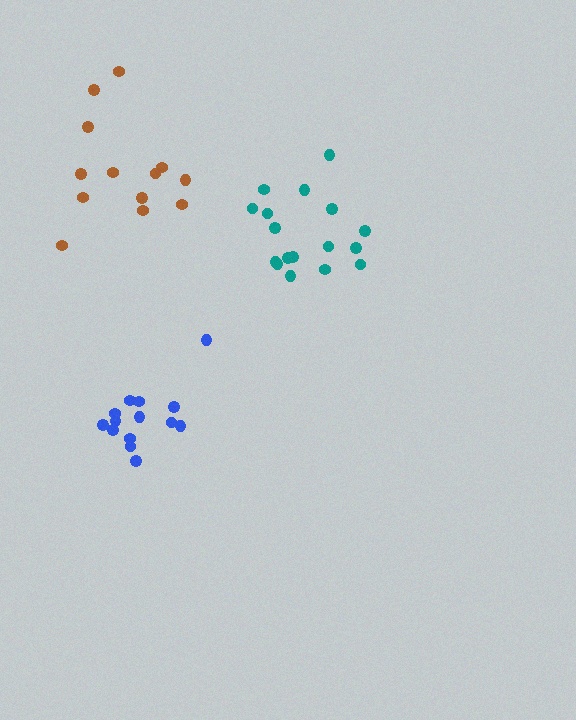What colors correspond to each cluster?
The clusters are colored: teal, blue, brown.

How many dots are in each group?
Group 1: 17 dots, Group 2: 14 dots, Group 3: 13 dots (44 total).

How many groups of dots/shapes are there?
There are 3 groups.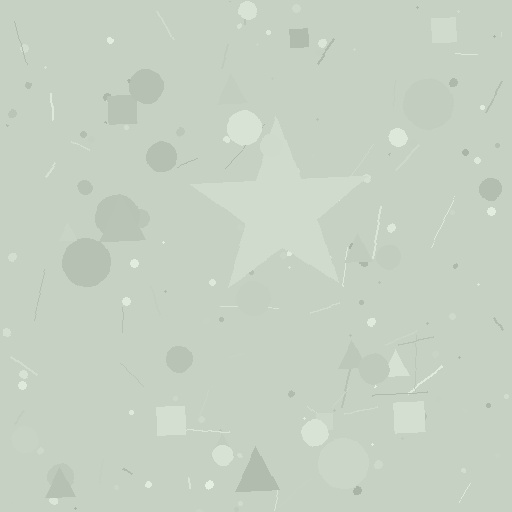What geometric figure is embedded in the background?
A star is embedded in the background.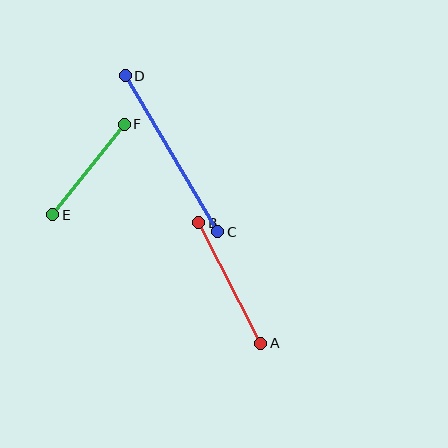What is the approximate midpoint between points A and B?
The midpoint is at approximately (230, 283) pixels.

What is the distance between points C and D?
The distance is approximately 181 pixels.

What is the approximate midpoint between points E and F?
The midpoint is at approximately (88, 170) pixels.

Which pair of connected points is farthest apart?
Points C and D are farthest apart.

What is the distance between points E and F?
The distance is approximately 115 pixels.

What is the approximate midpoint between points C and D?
The midpoint is at approximately (172, 154) pixels.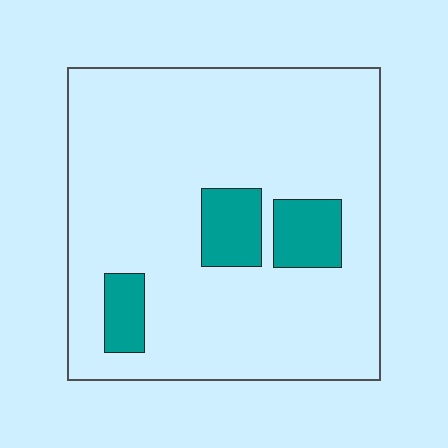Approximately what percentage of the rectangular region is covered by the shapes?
Approximately 15%.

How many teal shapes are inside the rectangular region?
3.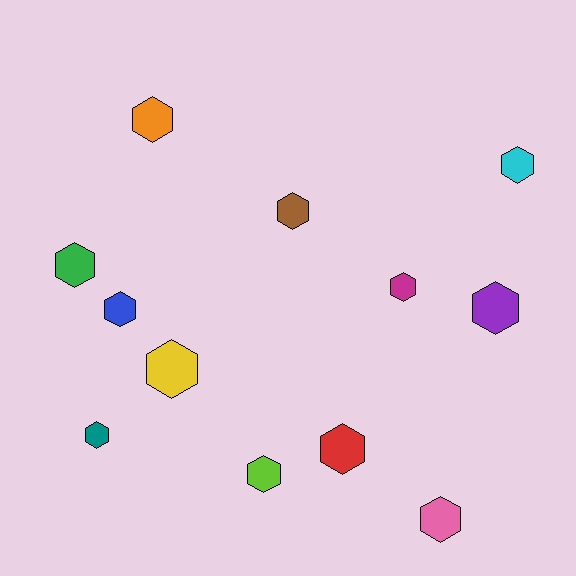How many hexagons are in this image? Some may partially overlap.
There are 12 hexagons.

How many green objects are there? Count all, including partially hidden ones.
There is 1 green object.